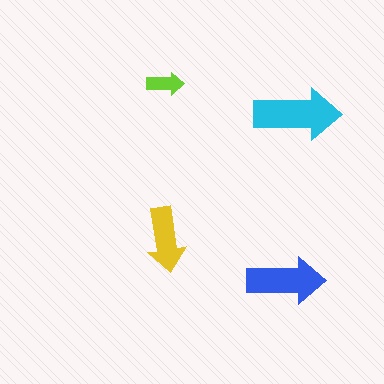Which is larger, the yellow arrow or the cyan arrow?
The cyan one.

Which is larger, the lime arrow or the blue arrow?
The blue one.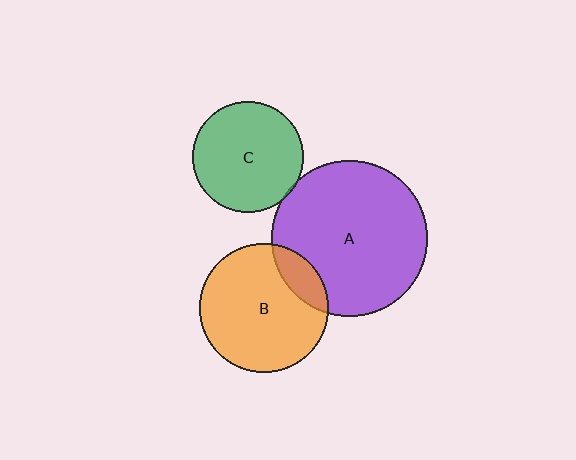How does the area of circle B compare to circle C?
Approximately 1.4 times.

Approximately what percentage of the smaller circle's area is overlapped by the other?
Approximately 15%.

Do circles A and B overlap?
Yes.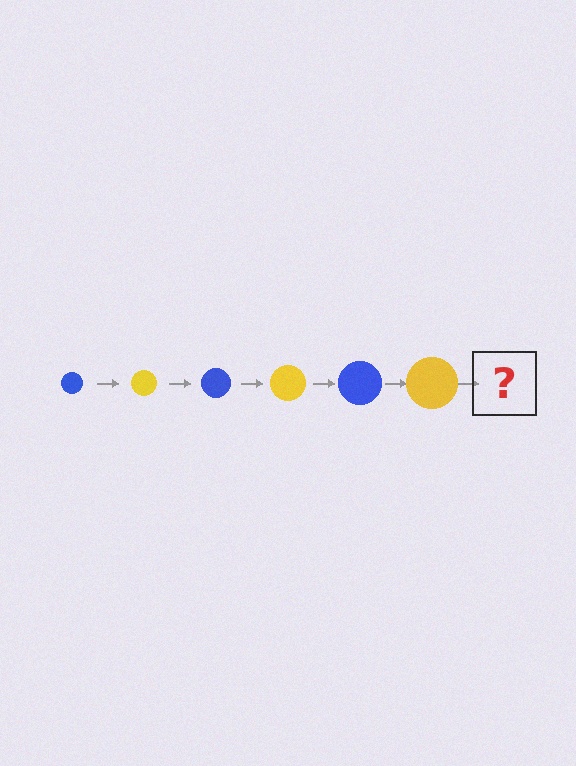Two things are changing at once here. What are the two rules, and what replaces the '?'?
The two rules are that the circle grows larger each step and the color cycles through blue and yellow. The '?' should be a blue circle, larger than the previous one.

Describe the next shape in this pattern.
It should be a blue circle, larger than the previous one.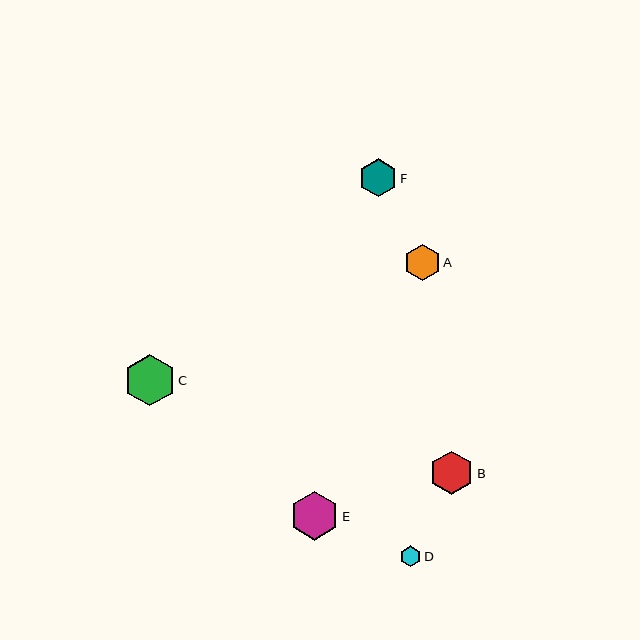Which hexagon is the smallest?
Hexagon D is the smallest with a size of approximately 21 pixels.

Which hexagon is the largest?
Hexagon C is the largest with a size of approximately 52 pixels.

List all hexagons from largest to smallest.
From largest to smallest: C, E, B, F, A, D.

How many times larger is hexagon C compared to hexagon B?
Hexagon C is approximately 1.2 times the size of hexagon B.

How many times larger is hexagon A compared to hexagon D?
Hexagon A is approximately 1.7 times the size of hexagon D.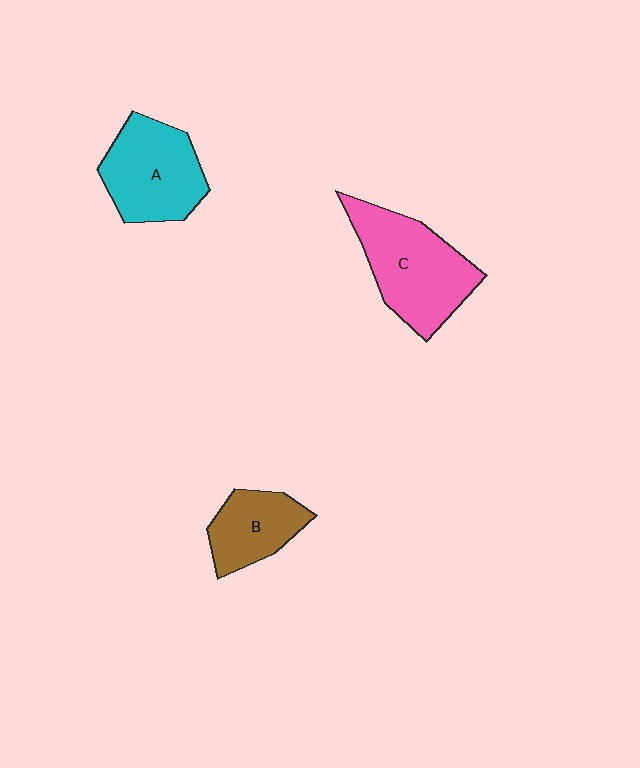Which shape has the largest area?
Shape C (pink).